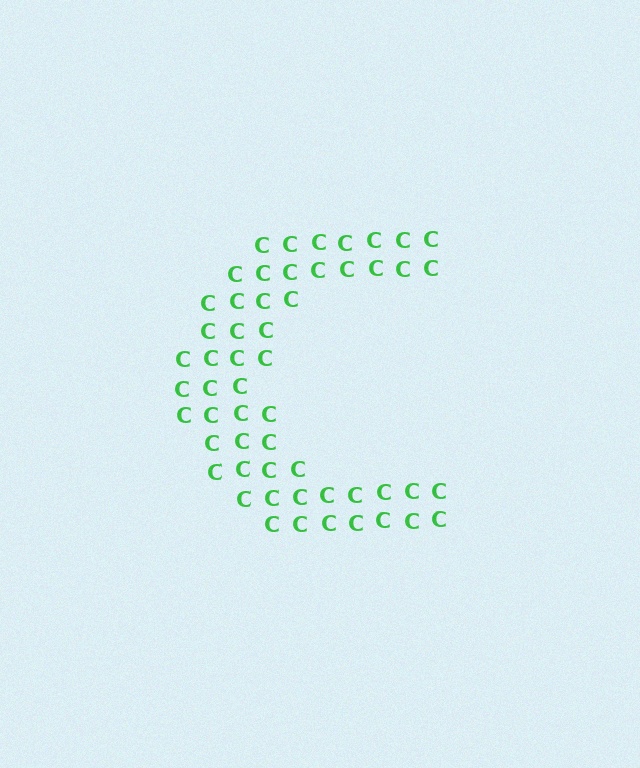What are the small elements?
The small elements are letter C's.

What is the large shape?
The large shape is the letter C.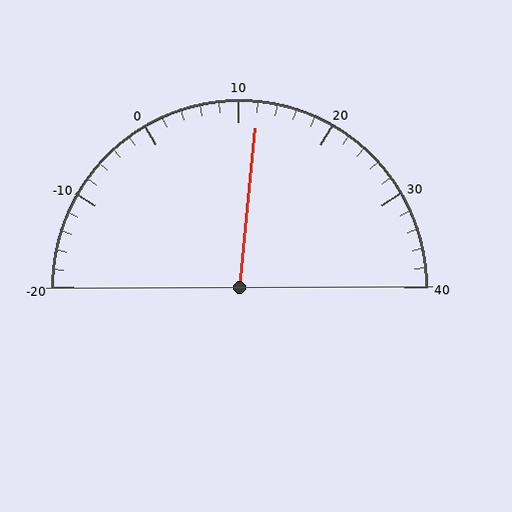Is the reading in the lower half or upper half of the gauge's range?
The reading is in the upper half of the range (-20 to 40).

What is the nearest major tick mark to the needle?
The nearest major tick mark is 10.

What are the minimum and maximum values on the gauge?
The gauge ranges from -20 to 40.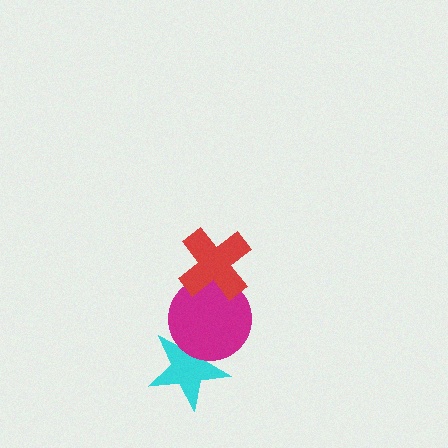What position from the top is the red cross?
The red cross is 1st from the top.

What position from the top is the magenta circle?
The magenta circle is 2nd from the top.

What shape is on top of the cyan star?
The magenta circle is on top of the cyan star.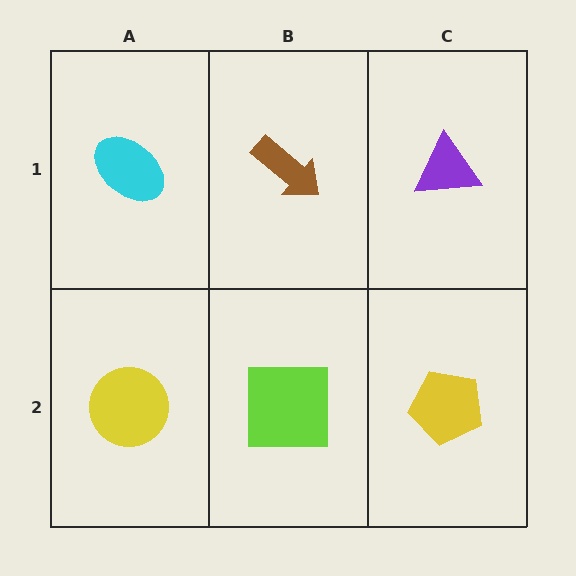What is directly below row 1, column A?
A yellow circle.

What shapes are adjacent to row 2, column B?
A brown arrow (row 1, column B), a yellow circle (row 2, column A), a yellow pentagon (row 2, column C).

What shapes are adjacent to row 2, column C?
A purple triangle (row 1, column C), a lime square (row 2, column B).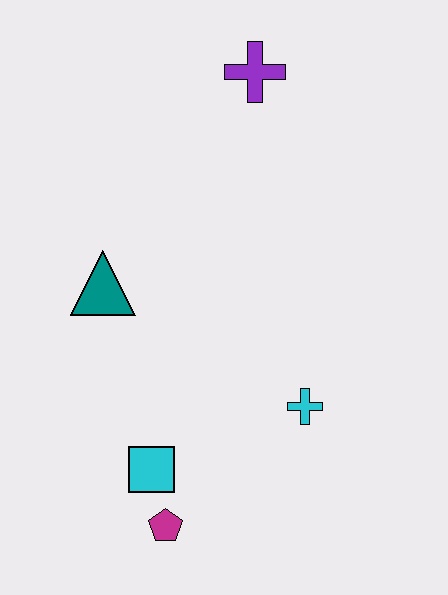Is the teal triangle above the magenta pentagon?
Yes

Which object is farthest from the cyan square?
The purple cross is farthest from the cyan square.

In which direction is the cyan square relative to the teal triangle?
The cyan square is below the teal triangle.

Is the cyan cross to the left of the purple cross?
No